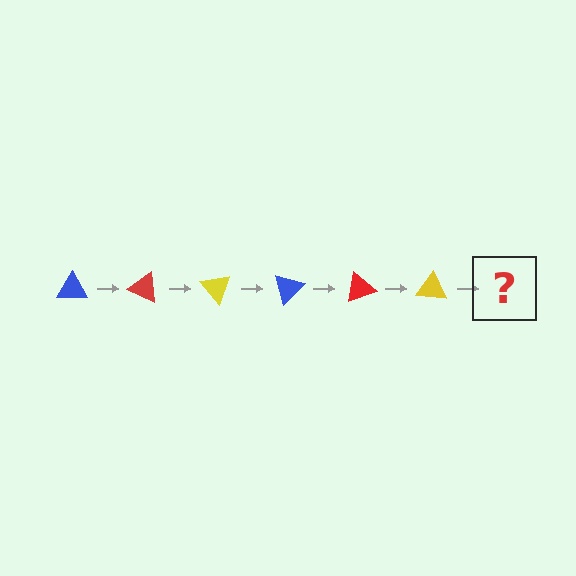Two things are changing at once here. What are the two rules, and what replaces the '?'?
The two rules are that it rotates 25 degrees each step and the color cycles through blue, red, and yellow. The '?' should be a blue triangle, rotated 150 degrees from the start.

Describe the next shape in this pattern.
It should be a blue triangle, rotated 150 degrees from the start.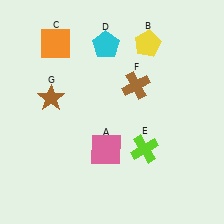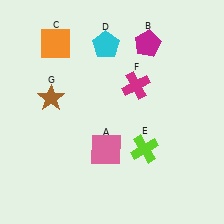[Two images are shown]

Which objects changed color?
B changed from yellow to magenta. F changed from brown to magenta.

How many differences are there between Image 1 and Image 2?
There are 2 differences between the two images.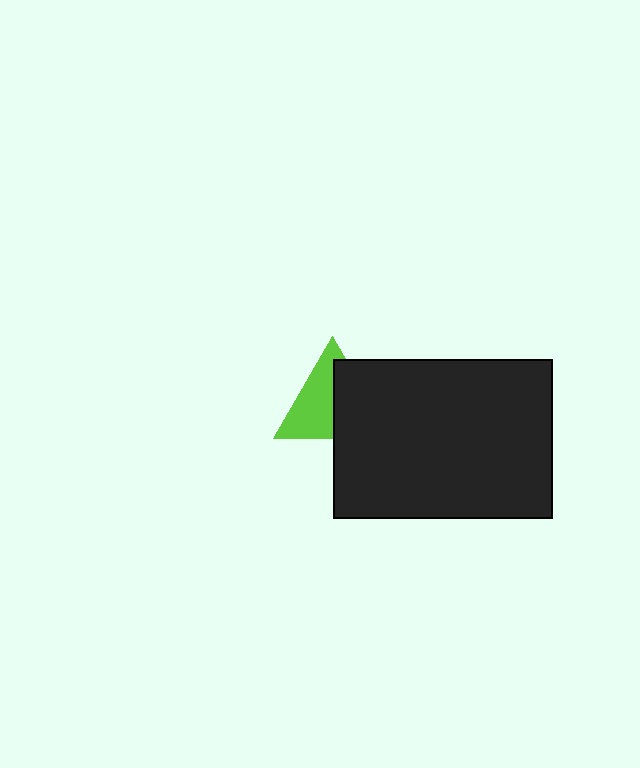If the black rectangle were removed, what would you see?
You would see the complete lime triangle.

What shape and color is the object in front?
The object in front is a black rectangle.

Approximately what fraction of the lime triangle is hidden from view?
Roughly 46% of the lime triangle is hidden behind the black rectangle.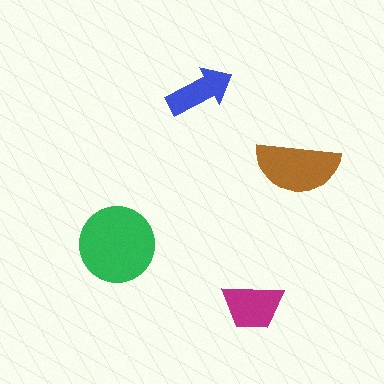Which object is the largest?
The green circle.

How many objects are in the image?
There are 4 objects in the image.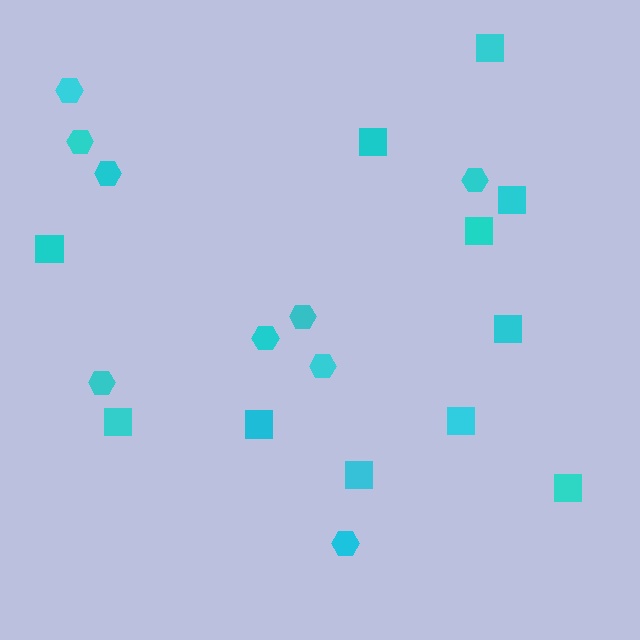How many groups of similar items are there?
There are 2 groups: one group of hexagons (9) and one group of squares (11).